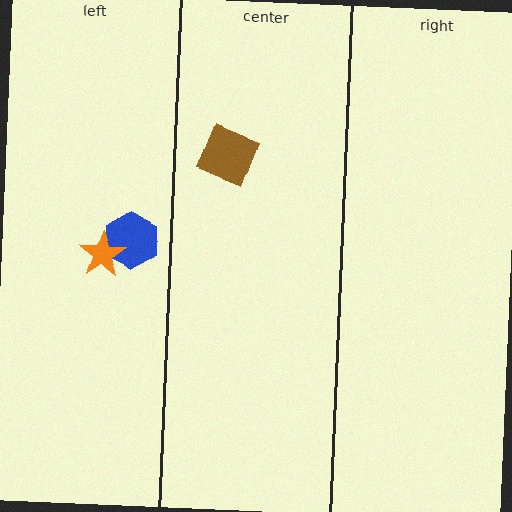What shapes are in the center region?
The brown square.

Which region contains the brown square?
The center region.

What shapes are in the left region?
The blue hexagon, the orange star.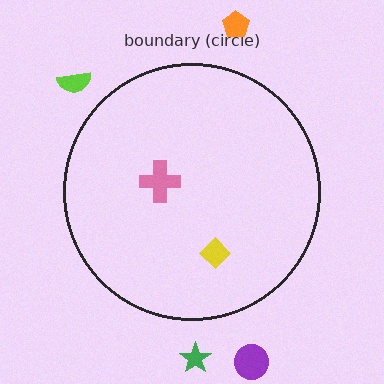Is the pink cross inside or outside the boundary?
Inside.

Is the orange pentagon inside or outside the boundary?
Outside.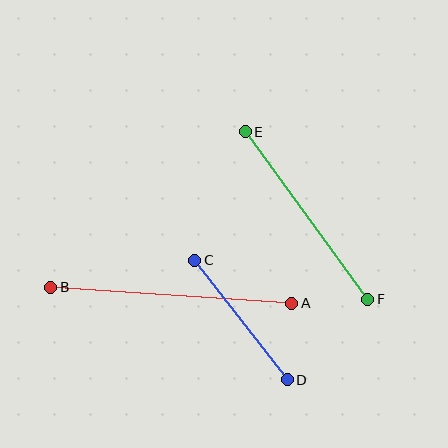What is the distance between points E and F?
The distance is approximately 207 pixels.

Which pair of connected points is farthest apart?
Points A and B are farthest apart.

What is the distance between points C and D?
The distance is approximately 151 pixels.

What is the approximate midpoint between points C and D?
The midpoint is at approximately (241, 320) pixels.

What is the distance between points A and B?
The distance is approximately 242 pixels.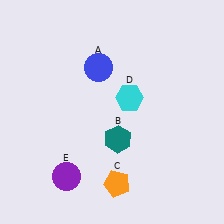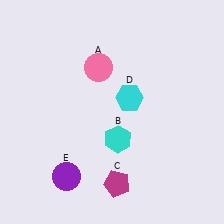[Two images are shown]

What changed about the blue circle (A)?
In Image 1, A is blue. In Image 2, it changed to pink.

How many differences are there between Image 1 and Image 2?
There are 3 differences between the two images.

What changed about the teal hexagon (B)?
In Image 1, B is teal. In Image 2, it changed to cyan.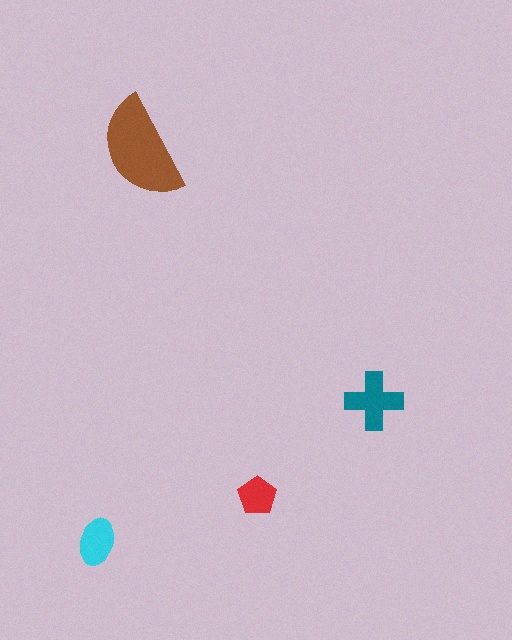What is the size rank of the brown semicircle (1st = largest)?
1st.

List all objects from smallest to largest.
The red pentagon, the cyan ellipse, the teal cross, the brown semicircle.